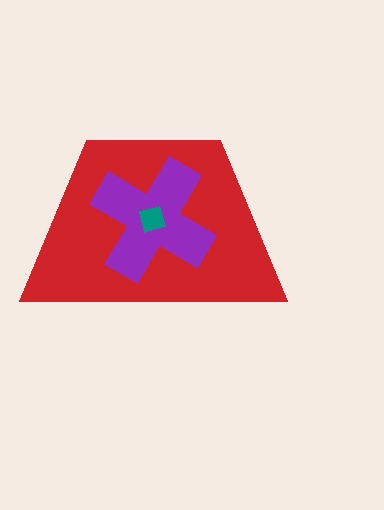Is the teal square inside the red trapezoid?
Yes.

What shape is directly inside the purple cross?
The teal square.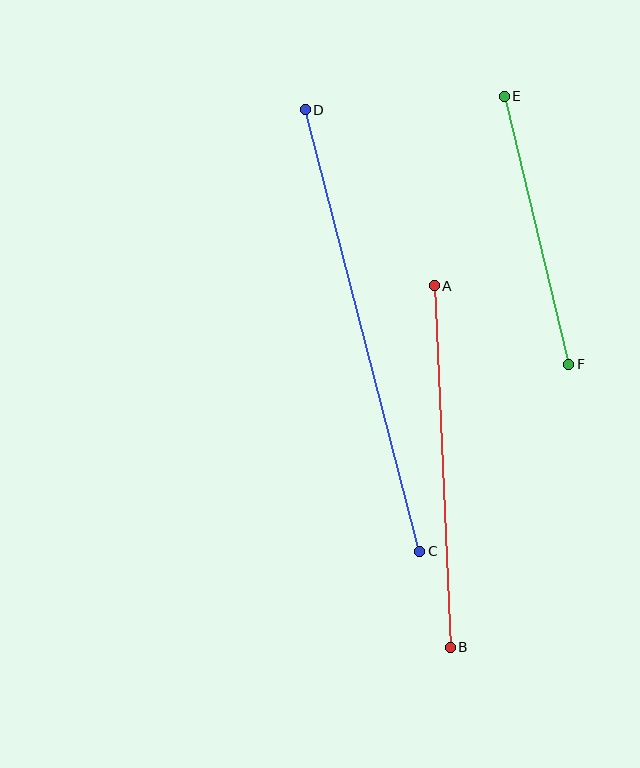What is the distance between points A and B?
The distance is approximately 362 pixels.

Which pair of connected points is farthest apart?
Points C and D are farthest apart.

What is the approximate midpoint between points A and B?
The midpoint is at approximately (442, 466) pixels.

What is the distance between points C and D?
The distance is approximately 456 pixels.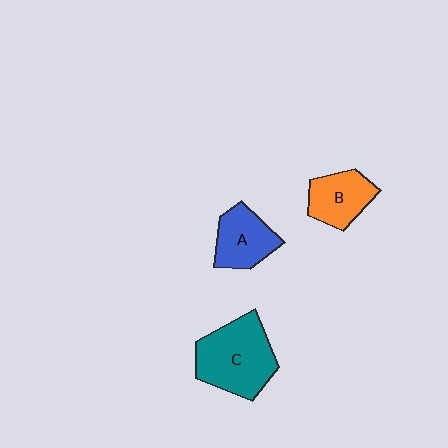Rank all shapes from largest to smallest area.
From largest to smallest: C (teal), A (blue), B (orange).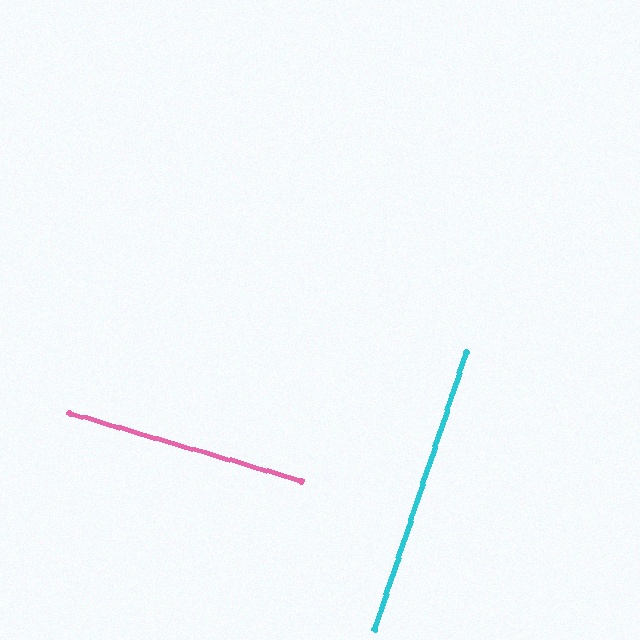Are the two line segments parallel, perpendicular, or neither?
Perpendicular — they meet at approximately 88°.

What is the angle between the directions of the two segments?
Approximately 88 degrees.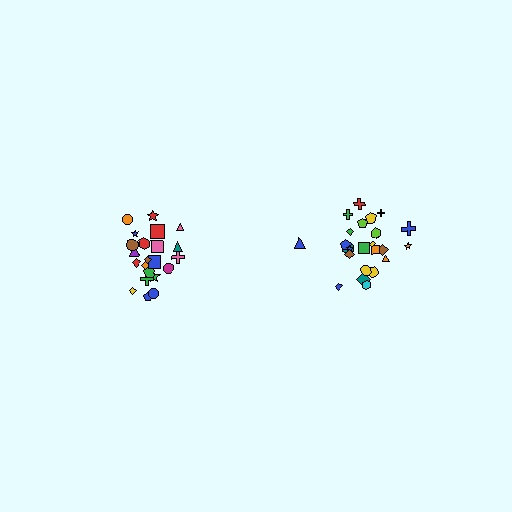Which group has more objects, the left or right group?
The right group.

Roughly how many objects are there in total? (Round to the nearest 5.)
Roughly 45 objects in total.